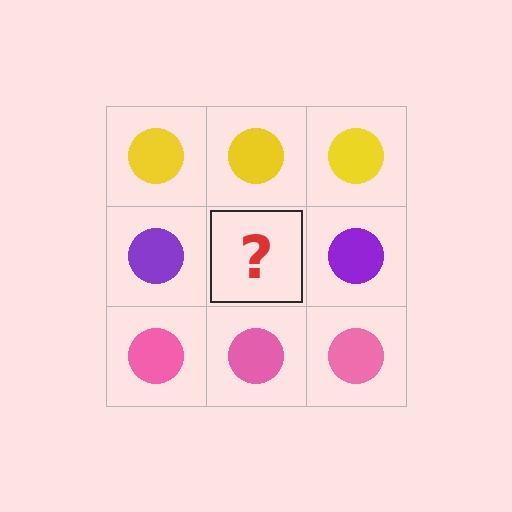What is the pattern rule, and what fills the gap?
The rule is that each row has a consistent color. The gap should be filled with a purple circle.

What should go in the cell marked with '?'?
The missing cell should contain a purple circle.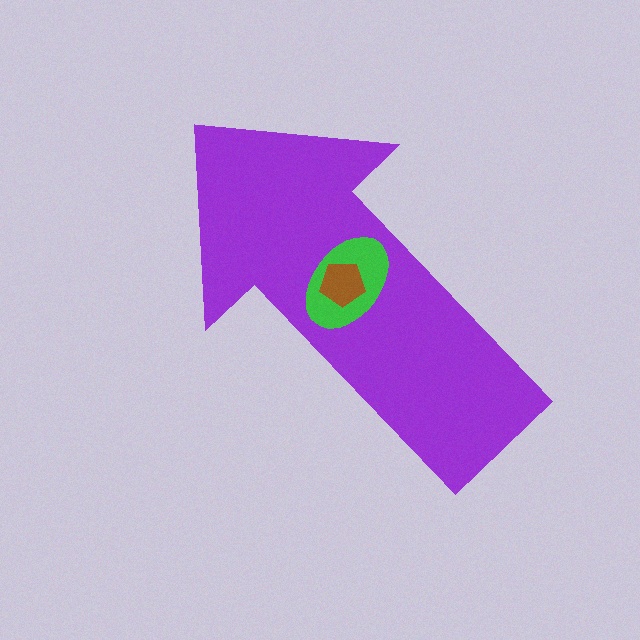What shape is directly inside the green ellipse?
The brown pentagon.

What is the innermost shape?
The brown pentagon.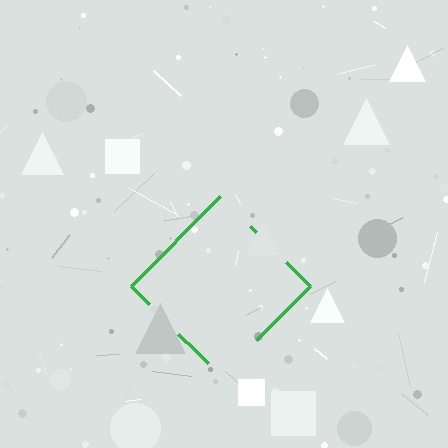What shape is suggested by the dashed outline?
The dashed outline suggests a diamond.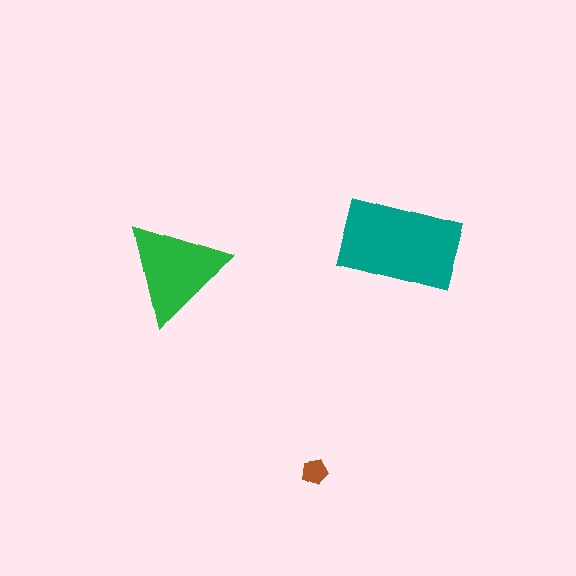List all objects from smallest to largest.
The brown pentagon, the green triangle, the teal rectangle.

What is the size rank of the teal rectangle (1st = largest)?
1st.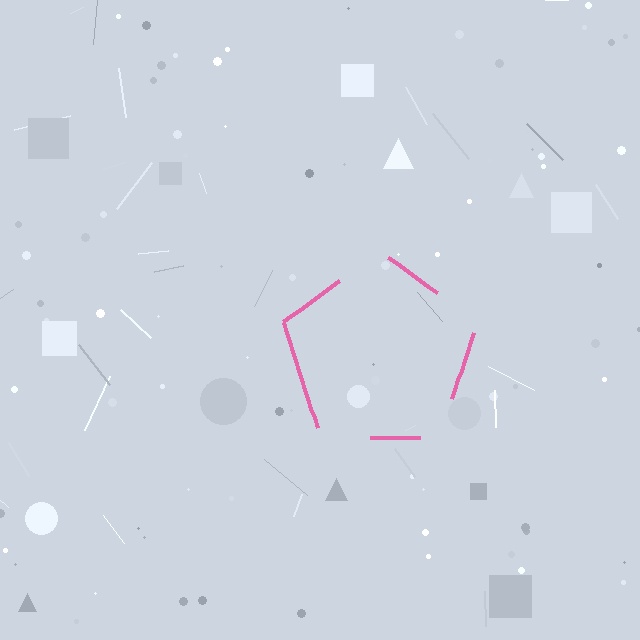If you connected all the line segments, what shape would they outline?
They would outline a pentagon.